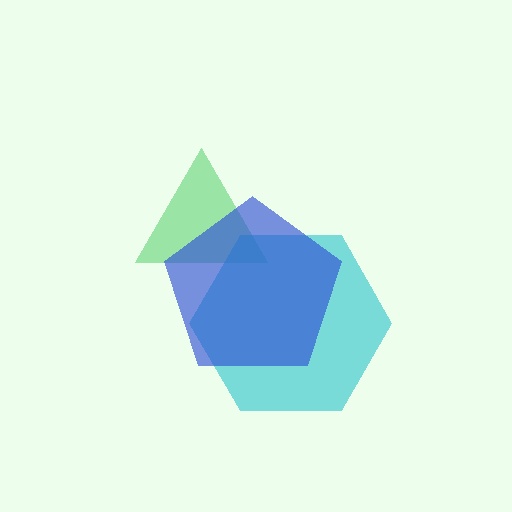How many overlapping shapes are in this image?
There are 3 overlapping shapes in the image.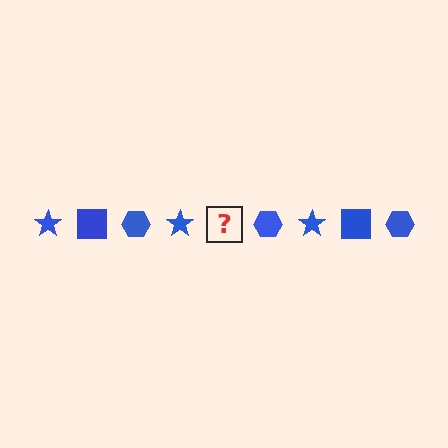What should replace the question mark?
The question mark should be replaced with a blue square.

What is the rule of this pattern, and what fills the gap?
The rule is that the pattern cycles through star, square, hexagon shapes in blue. The gap should be filled with a blue square.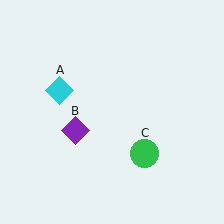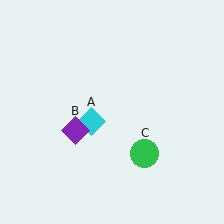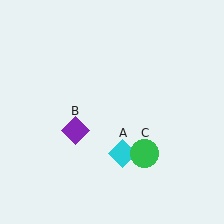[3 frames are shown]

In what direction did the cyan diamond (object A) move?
The cyan diamond (object A) moved down and to the right.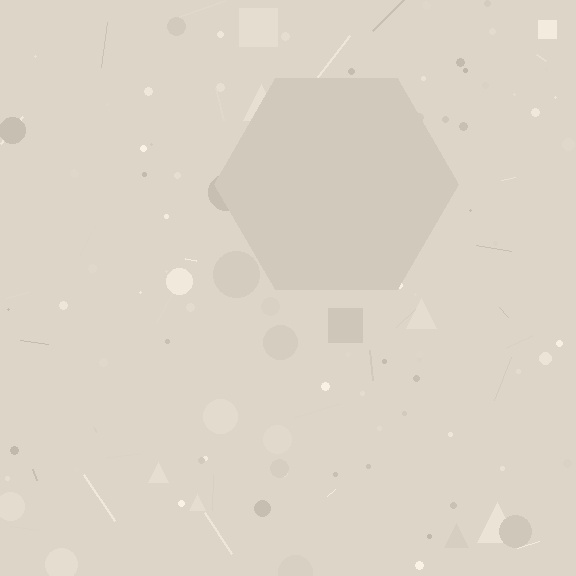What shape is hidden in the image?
A hexagon is hidden in the image.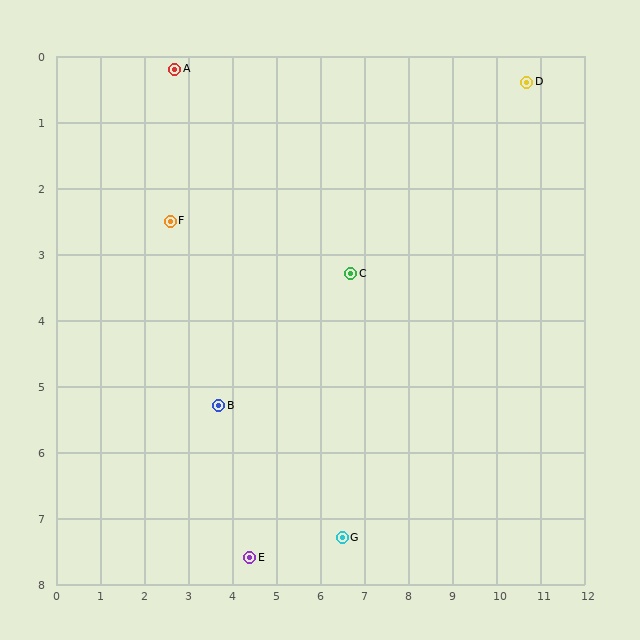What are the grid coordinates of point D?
Point D is at approximately (10.7, 0.4).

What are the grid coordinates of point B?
Point B is at approximately (3.7, 5.3).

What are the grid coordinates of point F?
Point F is at approximately (2.6, 2.5).